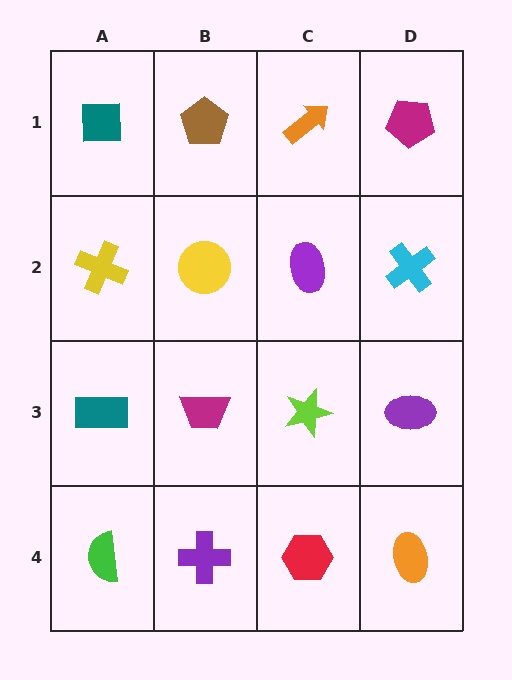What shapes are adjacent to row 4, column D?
A purple ellipse (row 3, column D), a red hexagon (row 4, column C).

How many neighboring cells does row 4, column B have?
3.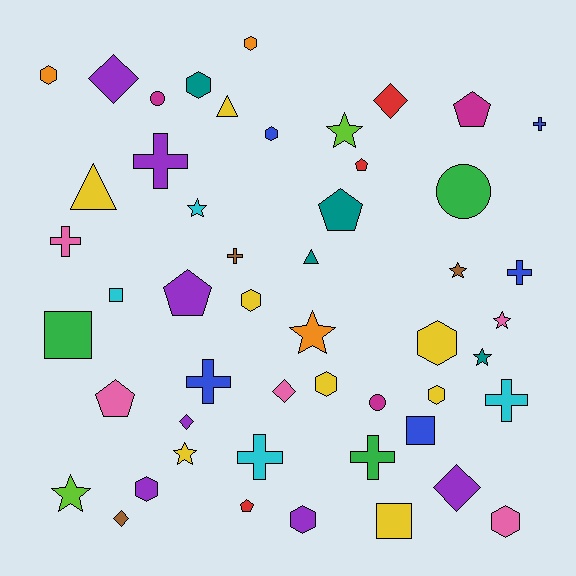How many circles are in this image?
There are 3 circles.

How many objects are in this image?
There are 50 objects.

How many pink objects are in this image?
There are 5 pink objects.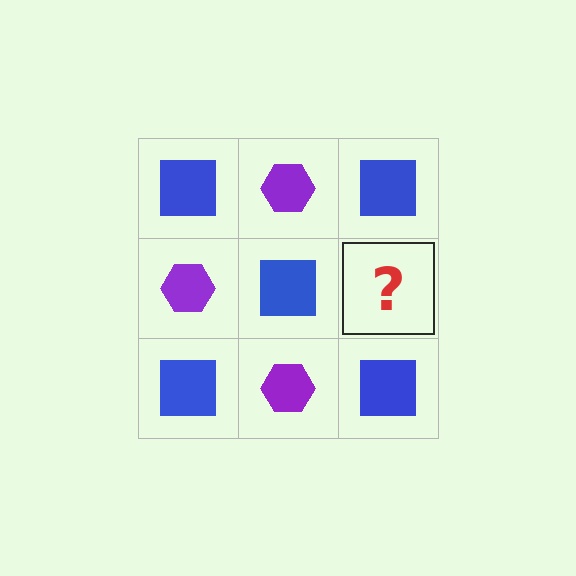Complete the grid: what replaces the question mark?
The question mark should be replaced with a purple hexagon.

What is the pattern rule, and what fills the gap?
The rule is that it alternates blue square and purple hexagon in a checkerboard pattern. The gap should be filled with a purple hexagon.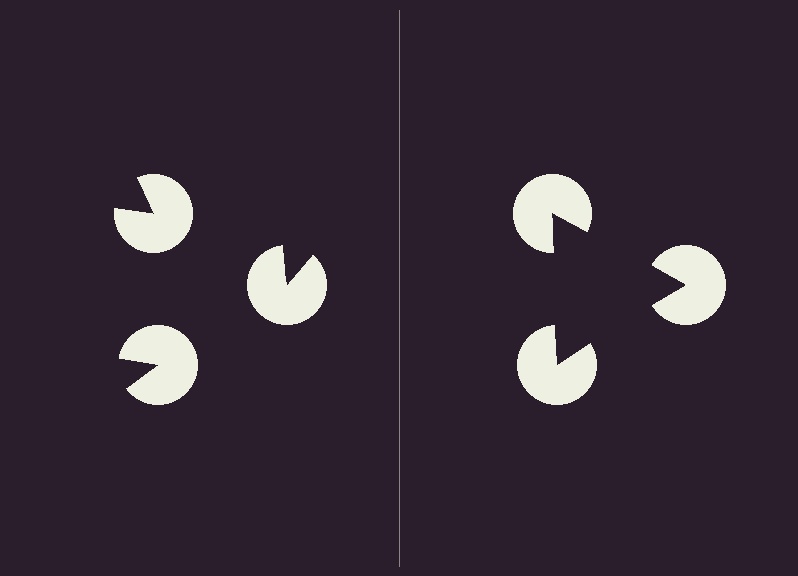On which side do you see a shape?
An illusory triangle appears on the right side. On the left side the wedge cuts are rotated, so no coherent shape forms.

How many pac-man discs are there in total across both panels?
6 — 3 on each side.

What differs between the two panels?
The pac-man discs are positioned identically on both sides; only the wedge orientations differ. On the right they align to a triangle; on the left they are misaligned.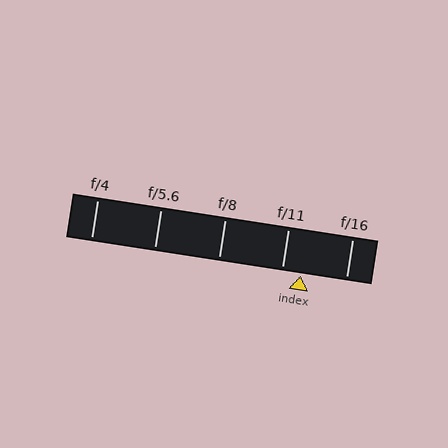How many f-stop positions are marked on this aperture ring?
There are 5 f-stop positions marked.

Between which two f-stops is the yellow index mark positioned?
The index mark is between f/11 and f/16.